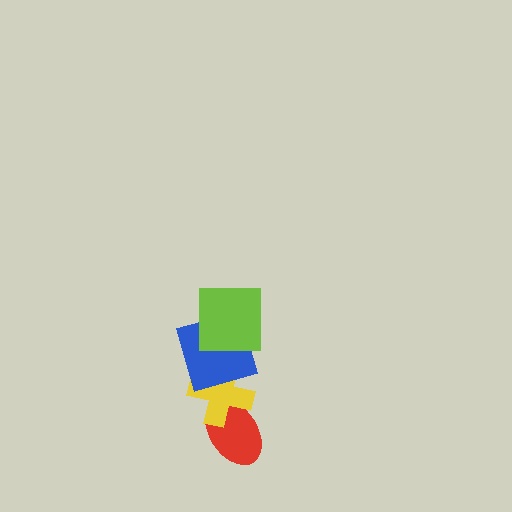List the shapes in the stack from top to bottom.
From top to bottom: the lime square, the blue square, the yellow cross, the red ellipse.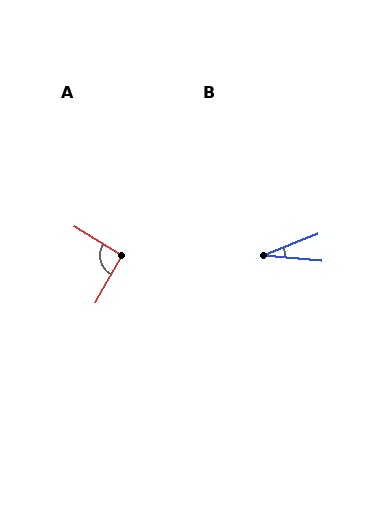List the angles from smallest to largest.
B (27°), A (92°).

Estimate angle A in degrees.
Approximately 92 degrees.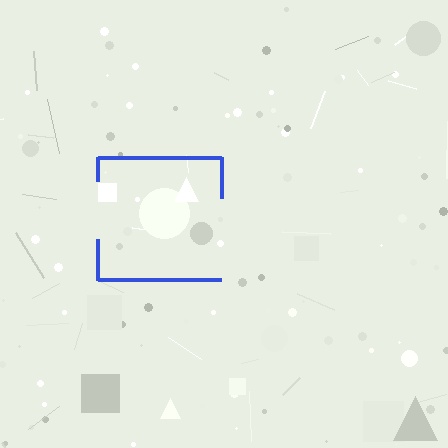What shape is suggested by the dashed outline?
The dashed outline suggests a square.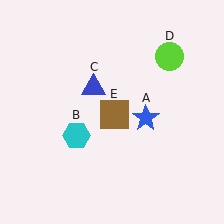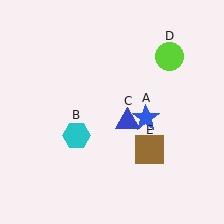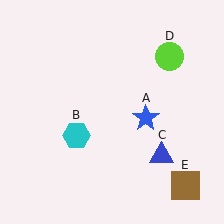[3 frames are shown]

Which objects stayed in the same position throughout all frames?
Blue star (object A) and cyan hexagon (object B) and lime circle (object D) remained stationary.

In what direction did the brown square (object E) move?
The brown square (object E) moved down and to the right.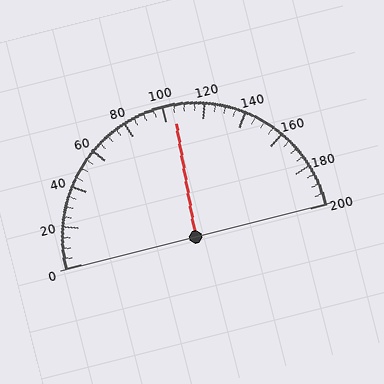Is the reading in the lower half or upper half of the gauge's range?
The reading is in the upper half of the range (0 to 200).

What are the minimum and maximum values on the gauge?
The gauge ranges from 0 to 200.